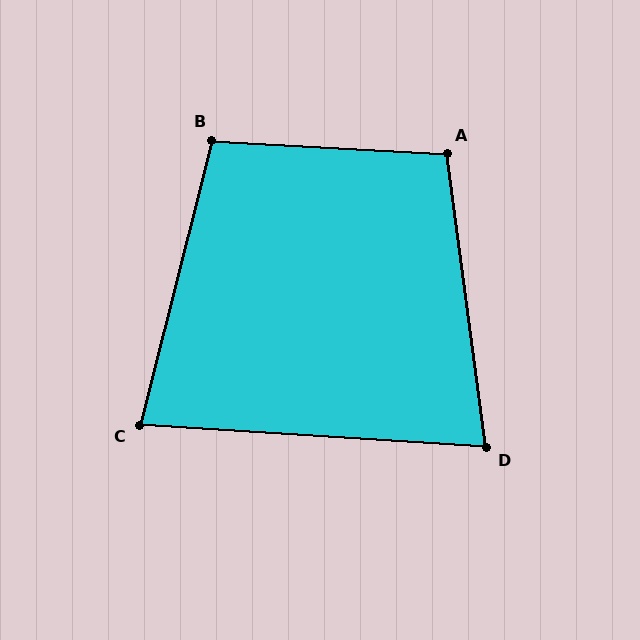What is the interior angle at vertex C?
Approximately 79 degrees (acute).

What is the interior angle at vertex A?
Approximately 101 degrees (obtuse).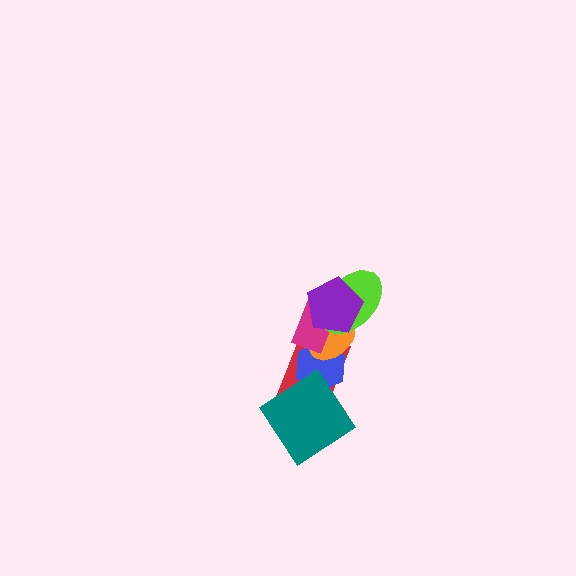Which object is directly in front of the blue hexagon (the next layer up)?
The teal diamond is directly in front of the blue hexagon.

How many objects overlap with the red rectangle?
4 objects overlap with the red rectangle.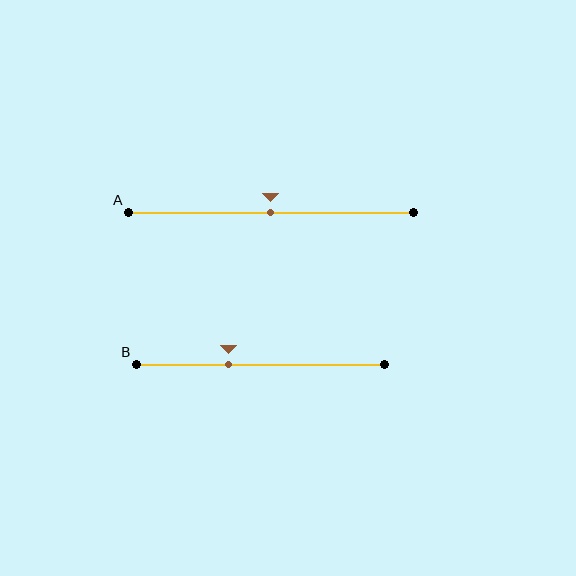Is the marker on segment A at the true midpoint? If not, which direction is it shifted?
Yes, the marker on segment A is at the true midpoint.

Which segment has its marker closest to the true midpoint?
Segment A has its marker closest to the true midpoint.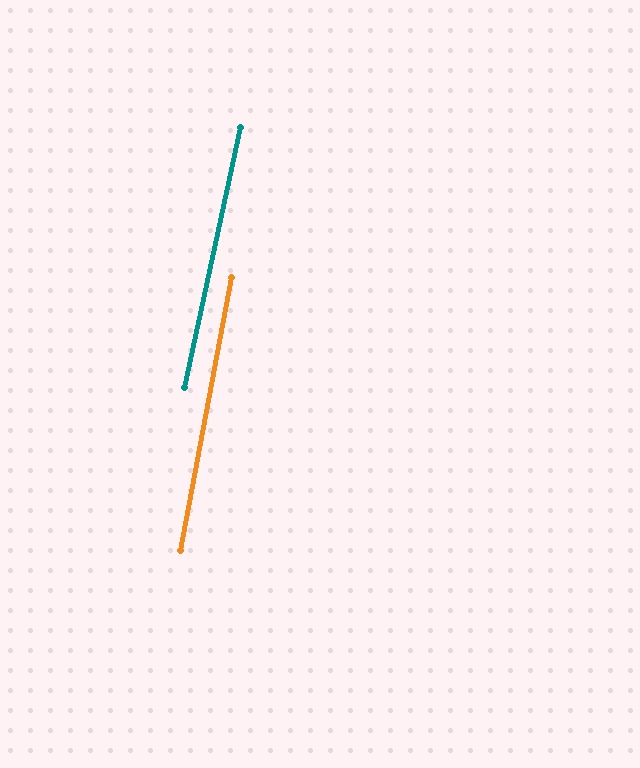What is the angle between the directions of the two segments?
Approximately 1 degree.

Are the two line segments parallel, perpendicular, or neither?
Parallel — their directions differ by only 1.5°.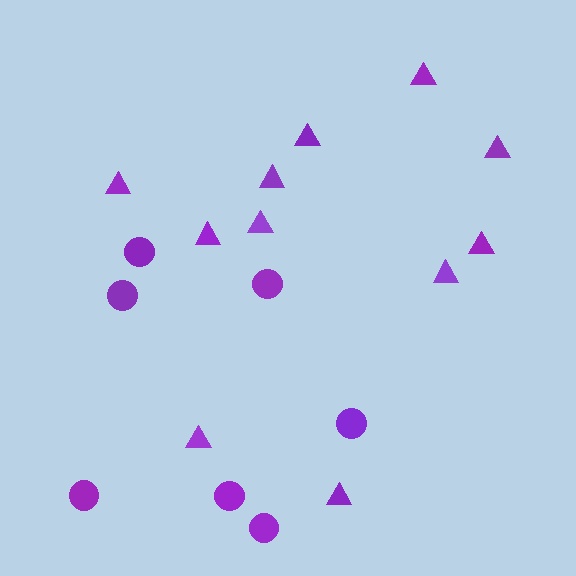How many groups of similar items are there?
There are 2 groups: one group of triangles (11) and one group of circles (7).